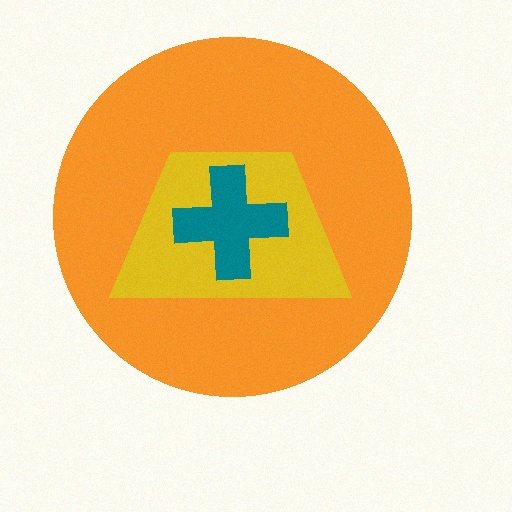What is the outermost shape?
The orange circle.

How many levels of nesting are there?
3.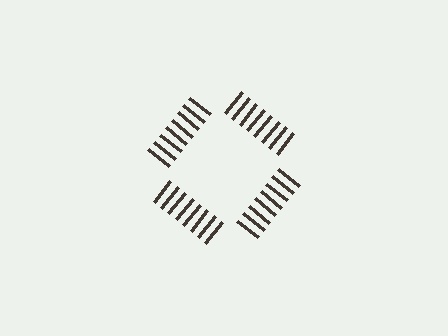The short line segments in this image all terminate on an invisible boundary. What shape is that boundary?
An illusory square — the line segments terminate on its edges but no continuous stroke is drawn.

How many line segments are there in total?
32 — 8 along each of the 4 edges.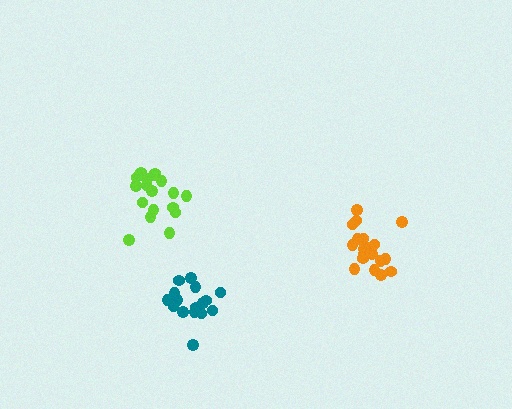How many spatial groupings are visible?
There are 3 spatial groupings.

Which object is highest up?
The lime cluster is topmost.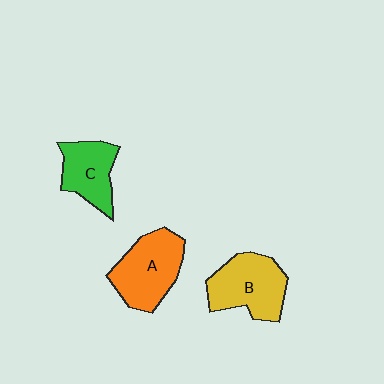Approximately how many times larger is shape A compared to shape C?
Approximately 1.3 times.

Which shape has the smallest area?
Shape C (green).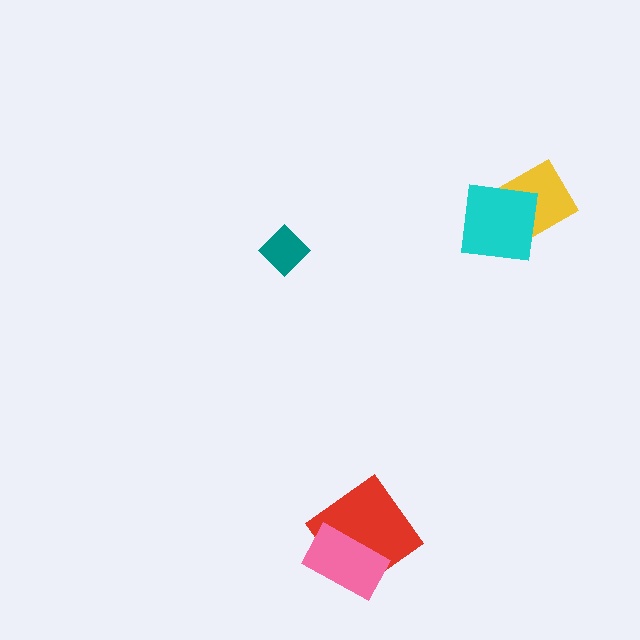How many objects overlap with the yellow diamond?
1 object overlaps with the yellow diamond.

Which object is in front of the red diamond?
The pink rectangle is in front of the red diamond.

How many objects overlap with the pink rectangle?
1 object overlaps with the pink rectangle.